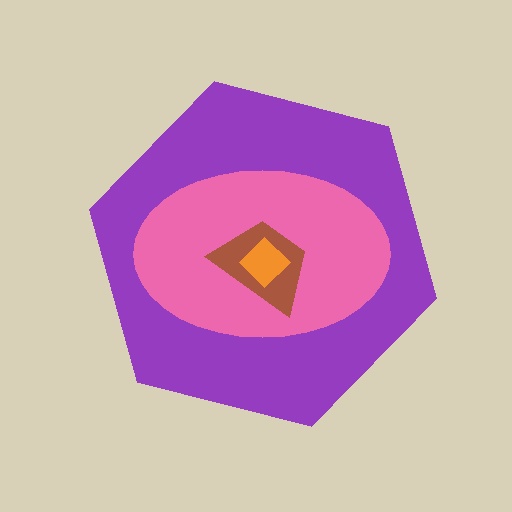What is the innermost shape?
The orange diamond.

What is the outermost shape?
The purple hexagon.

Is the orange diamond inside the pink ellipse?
Yes.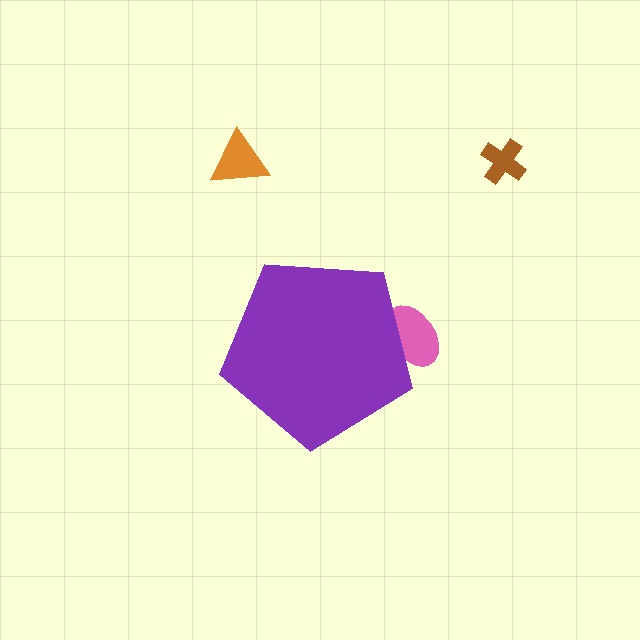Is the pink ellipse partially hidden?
Yes, the pink ellipse is partially hidden behind the purple pentagon.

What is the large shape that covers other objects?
A purple pentagon.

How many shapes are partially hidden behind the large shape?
1 shape is partially hidden.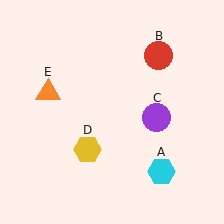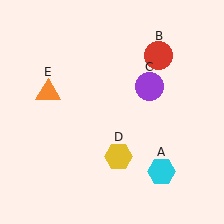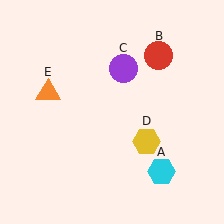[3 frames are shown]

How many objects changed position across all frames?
2 objects changed position: purple circle (object C), yellow hexagon (object D).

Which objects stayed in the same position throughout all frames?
Cyan hexagon (object A) and red circle (object B) and orange triangle (object E) remained stationary.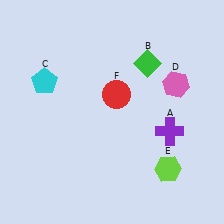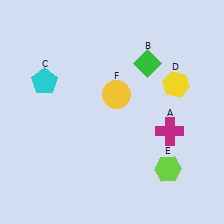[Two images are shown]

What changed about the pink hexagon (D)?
In Image 1, D is pink. In Image 2, it changed to yellow.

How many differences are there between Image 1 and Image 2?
There are 3 differences between the two images.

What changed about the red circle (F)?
In Image 1, F is red. In Image 2, it changed to yellow.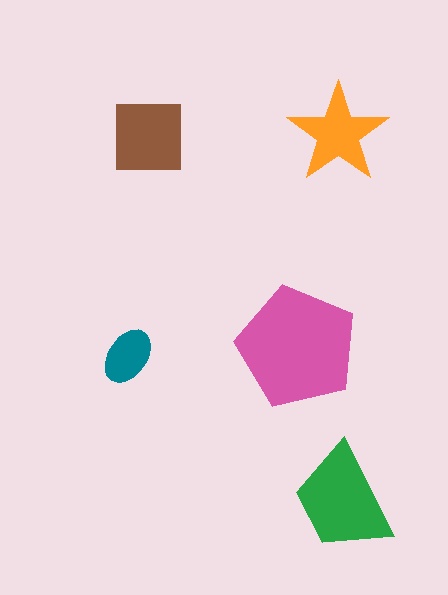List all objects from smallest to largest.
The teal ellipse, the orange star, the brown square, the green trapezoid, the pink pentagon.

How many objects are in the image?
There are 5 objects in the image.